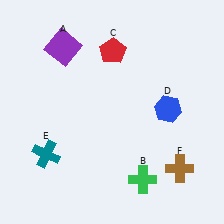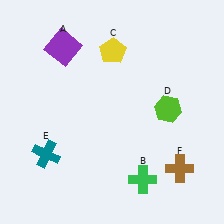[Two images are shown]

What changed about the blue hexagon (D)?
In Image 1, D is blue. In Image 2, it changed to lime.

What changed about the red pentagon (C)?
In Image 1, C is red. In Image 2, it changed to yellow.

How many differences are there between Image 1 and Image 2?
There are 2 differences between the two images.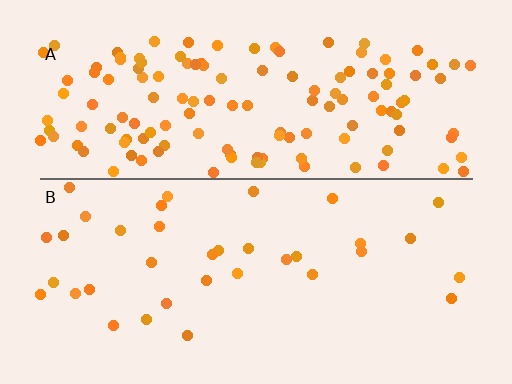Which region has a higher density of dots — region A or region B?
A (the top).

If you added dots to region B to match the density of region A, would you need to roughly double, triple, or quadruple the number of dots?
Approximately quadruple.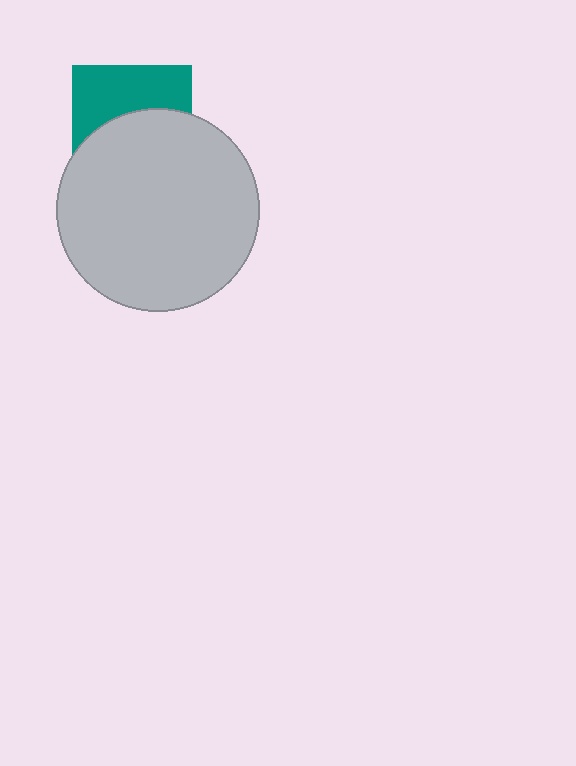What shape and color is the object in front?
The object in front is a light gray circle.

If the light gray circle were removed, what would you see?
You would see the complete teal square.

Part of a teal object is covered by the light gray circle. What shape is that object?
It is a square.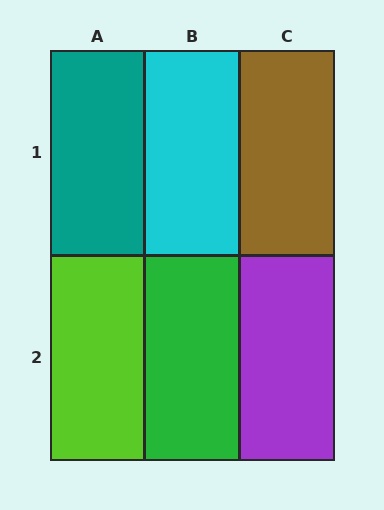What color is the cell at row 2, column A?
Lime.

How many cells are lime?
1 cell is lime.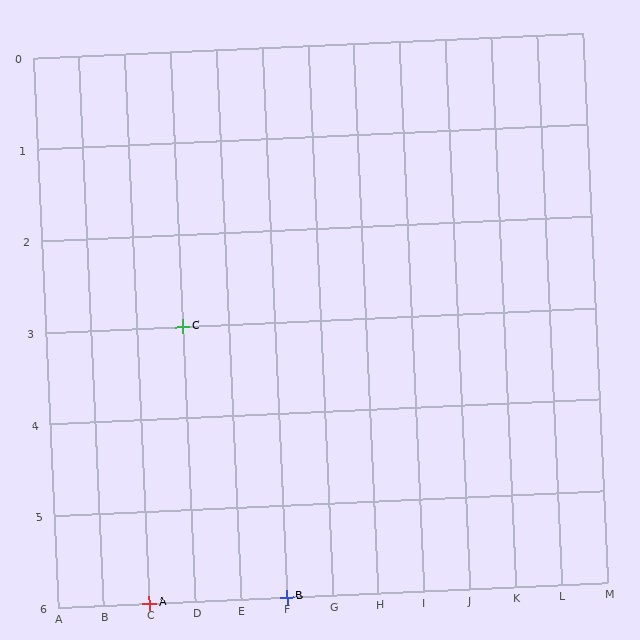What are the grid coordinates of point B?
Point B is at grid coordinates (F, 6).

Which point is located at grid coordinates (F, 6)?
Point B is at (F, 6).